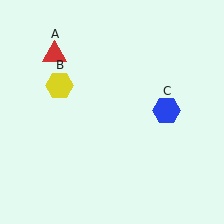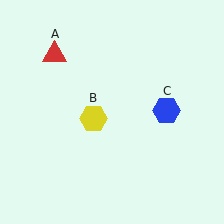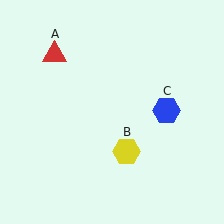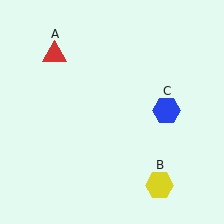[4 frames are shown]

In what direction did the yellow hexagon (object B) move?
The yellow hexagon (object B) moved down and to the right.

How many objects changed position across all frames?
1 object changed position: yellow hexagon (object B).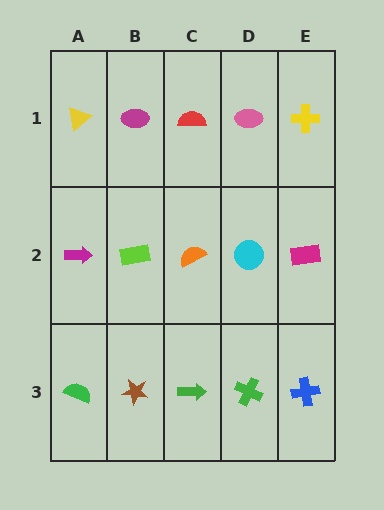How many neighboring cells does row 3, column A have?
2.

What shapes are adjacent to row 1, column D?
A cyan circle (row 2, column D), a red semicircle (row 1, column C), a yellow cross (row 1, column E).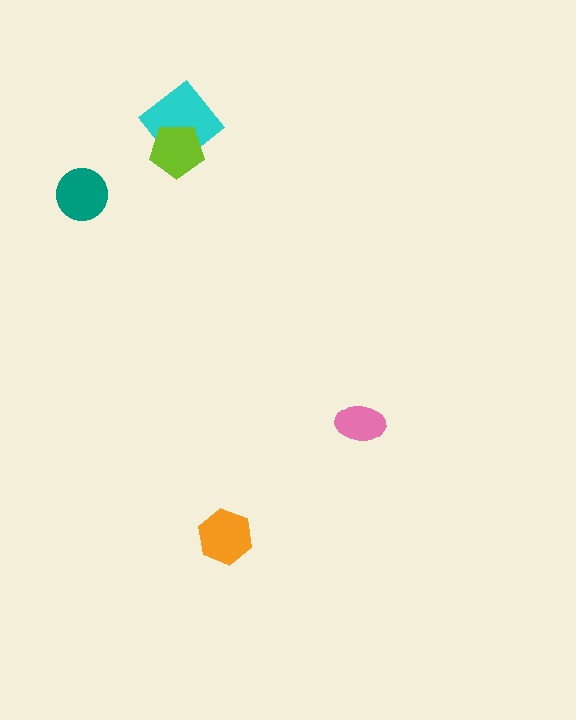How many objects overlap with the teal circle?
0 objects overlap with the teal circle.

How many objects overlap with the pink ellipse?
0 objects overlap with the pink ellipse.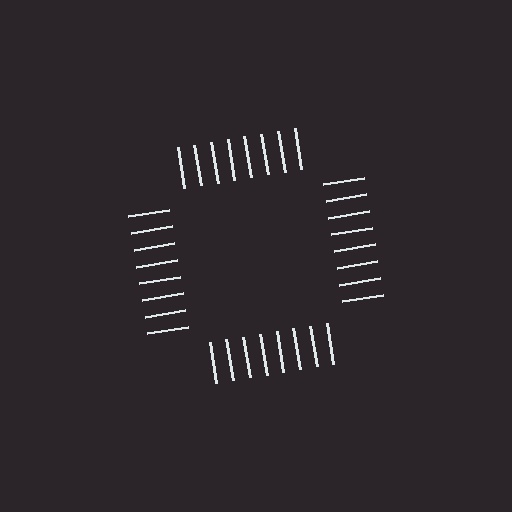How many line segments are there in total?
32 — 8 along each of the 4 edges.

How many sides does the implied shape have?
4 sides — the line-ends trace a square.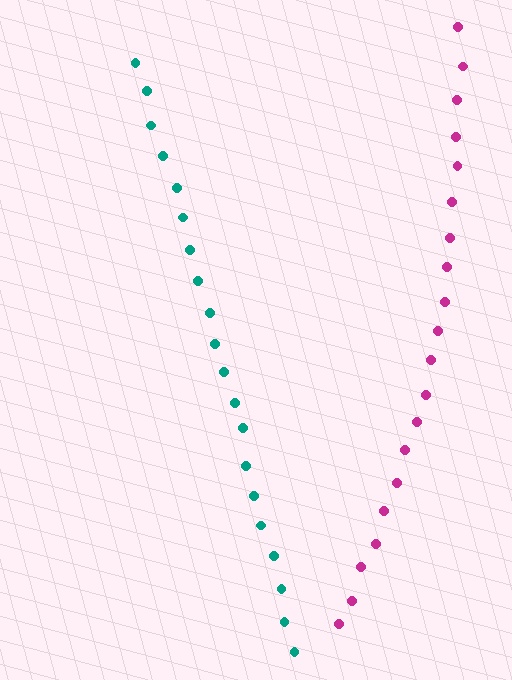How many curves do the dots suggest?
There are 2 distinct paths.